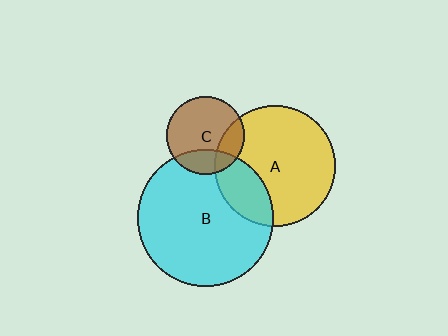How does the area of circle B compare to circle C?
Approximately 3.0 times.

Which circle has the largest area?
Circle B (cyan).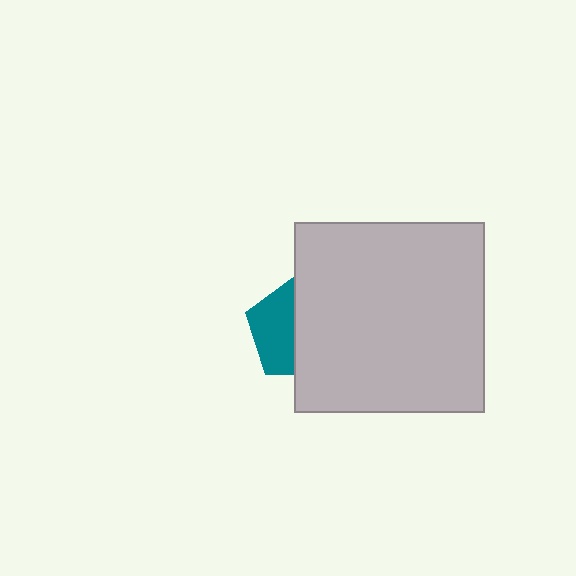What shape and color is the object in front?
The object in front is a light gray square.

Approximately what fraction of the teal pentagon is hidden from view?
Roughly 57% of the teal pentagon is hidden behind the light gray square.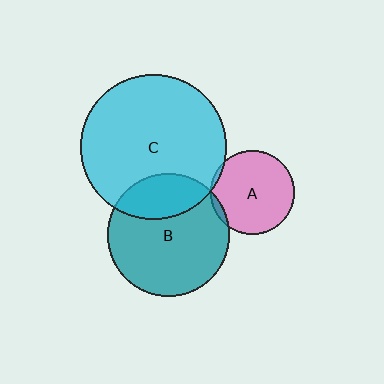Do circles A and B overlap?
Yes.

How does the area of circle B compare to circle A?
Approximately 2.1 times.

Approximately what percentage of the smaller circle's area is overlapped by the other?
Approximately 5%.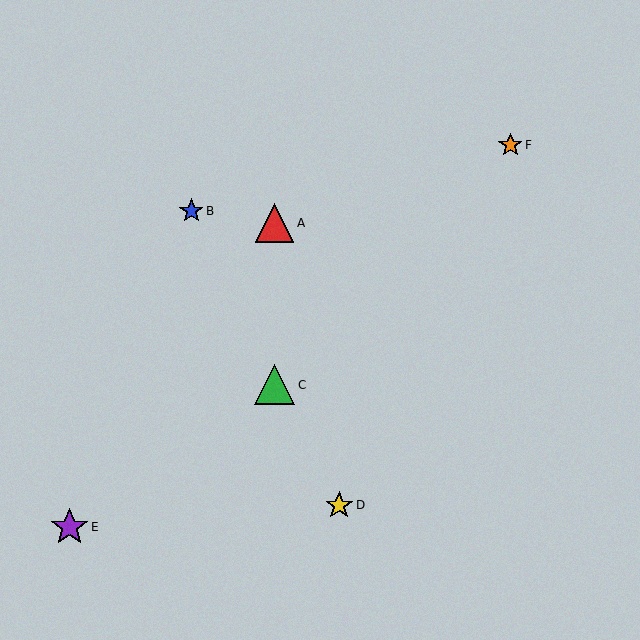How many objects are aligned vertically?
2 objects (A, C) are aligned vertically.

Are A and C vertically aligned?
Yes, both are at x≈275.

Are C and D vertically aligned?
No, C is at x≈275 and D is at x≈339.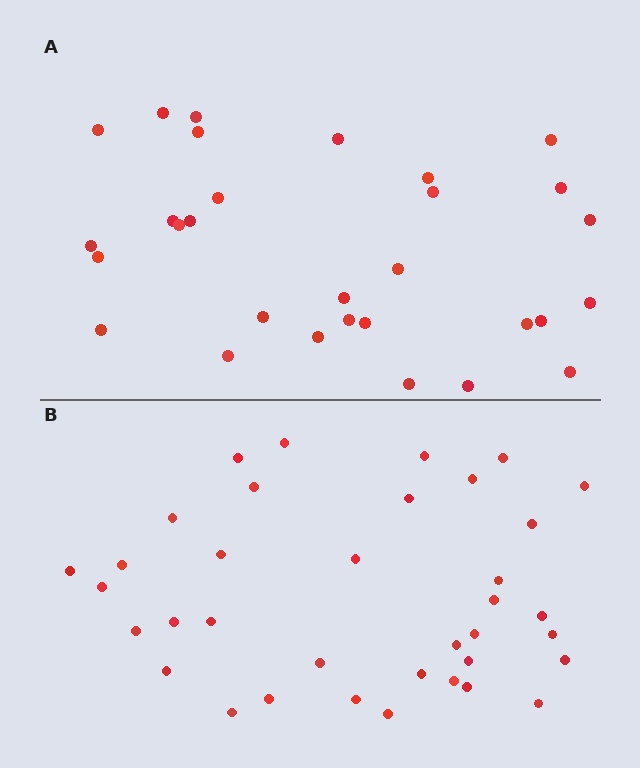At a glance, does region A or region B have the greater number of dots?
Region B (the bottom region) has more dots.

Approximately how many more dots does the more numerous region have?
Region B has about 6 more dots than region A.